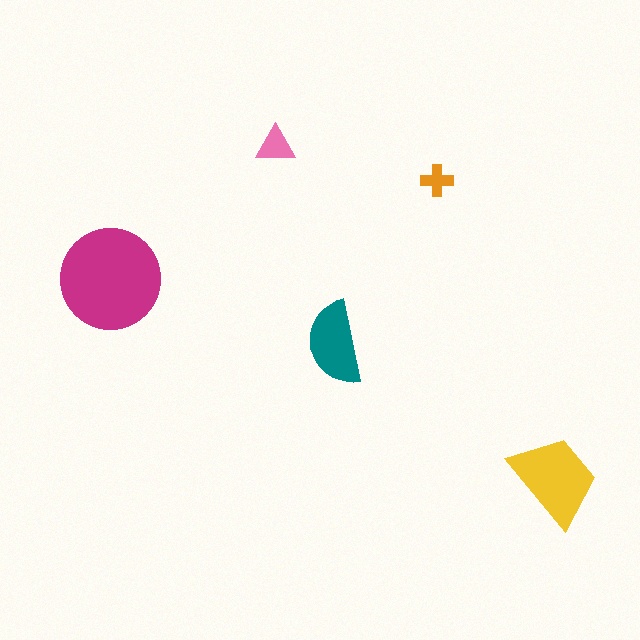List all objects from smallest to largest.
The orange cross, the pink triangle, the teal semicircle, the yellow trapezoid, the magenta circle.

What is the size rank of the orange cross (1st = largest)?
5th.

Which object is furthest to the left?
The magenta circle is leftmost.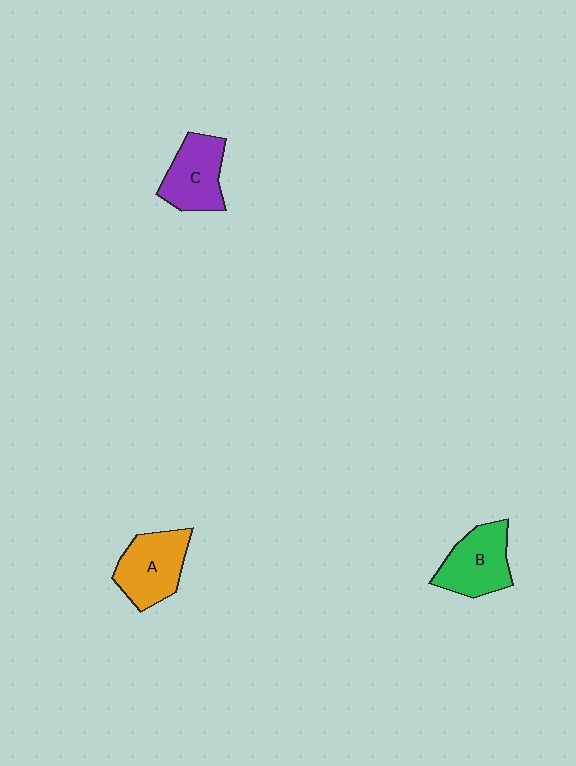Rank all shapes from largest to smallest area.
From largest to smallest: A (orange), B (green), C (purple).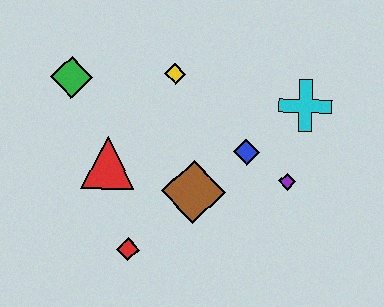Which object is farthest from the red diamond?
The cyan cross is farthest from the red diamond.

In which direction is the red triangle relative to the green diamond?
The red triangle is below the green diamond.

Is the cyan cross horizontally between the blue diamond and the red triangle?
No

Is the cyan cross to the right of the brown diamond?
Yes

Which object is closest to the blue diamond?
The purple diamond is closest to the blue diamond.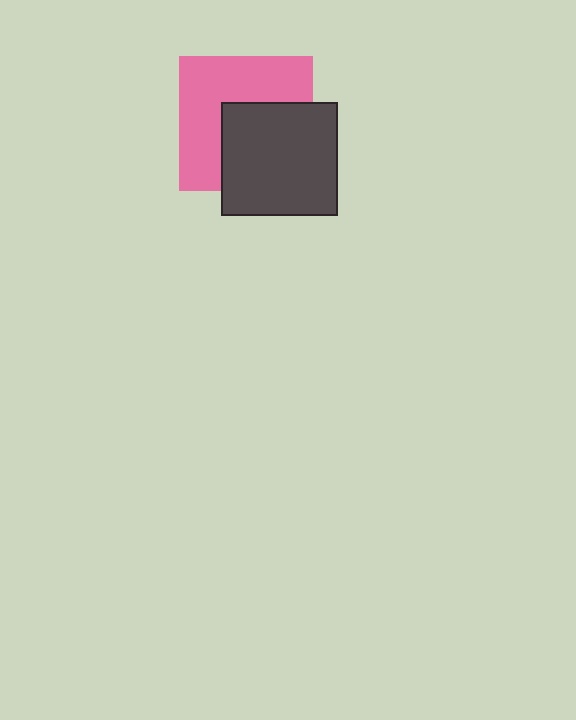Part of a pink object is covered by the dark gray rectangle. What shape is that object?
It is a square.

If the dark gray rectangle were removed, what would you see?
You would see the complete pink square.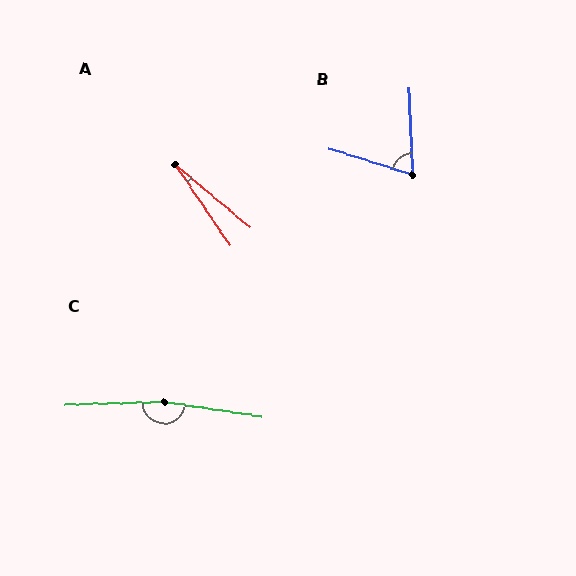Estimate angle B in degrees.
Approximately 70 degrees.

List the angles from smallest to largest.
A (16°), B (70°), C (170°).